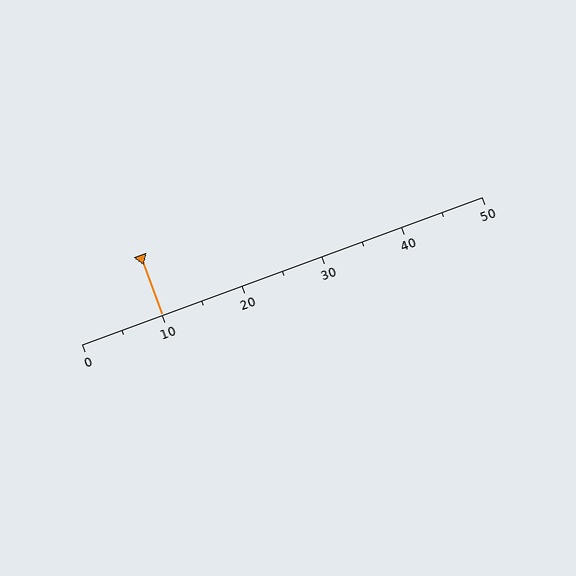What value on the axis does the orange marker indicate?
The marker indicates approximately 10.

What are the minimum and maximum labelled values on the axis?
The axis runs from 0 to 50.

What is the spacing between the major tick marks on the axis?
The major ticks are spaced 10 apart.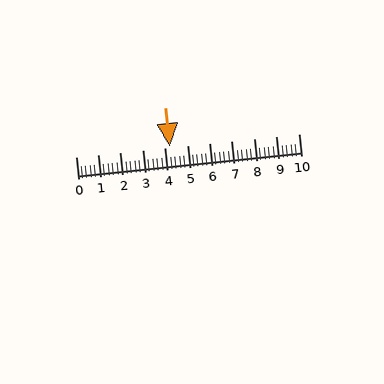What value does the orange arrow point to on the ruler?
The orange arrow points to approximately 4.2.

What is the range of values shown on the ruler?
The ruler shows values from 0 to 10.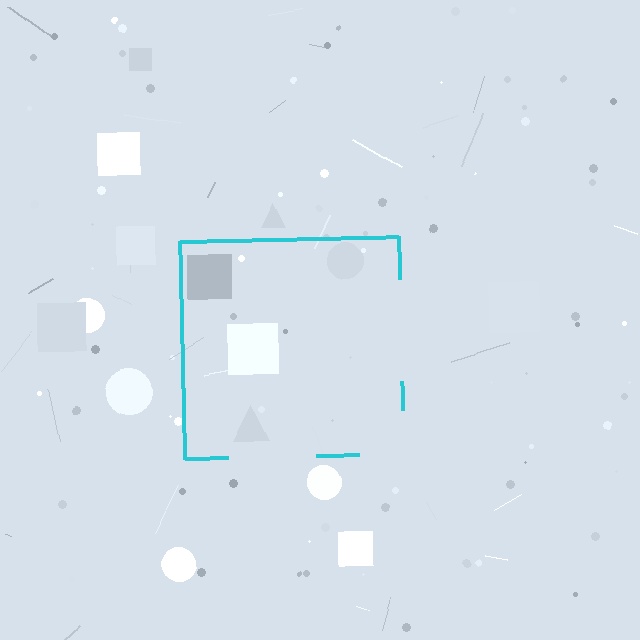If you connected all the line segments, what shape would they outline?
They would outline a square.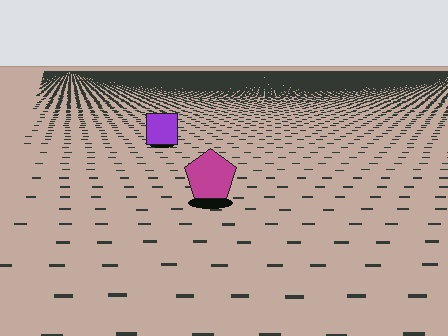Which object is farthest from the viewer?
The purple square is farthest from the viewer. It appears smaller and the ground texture around it is denser.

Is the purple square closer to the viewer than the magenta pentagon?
No. The magenta pentagon is closer — you can tell from the texture gradient: the ground texture is coarser near it.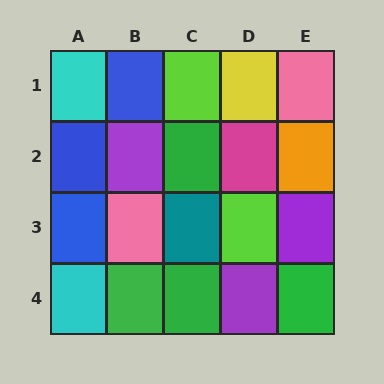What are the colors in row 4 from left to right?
Cyan, green, green, purple, green.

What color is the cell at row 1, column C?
Lime.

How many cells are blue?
3 cells are blue.